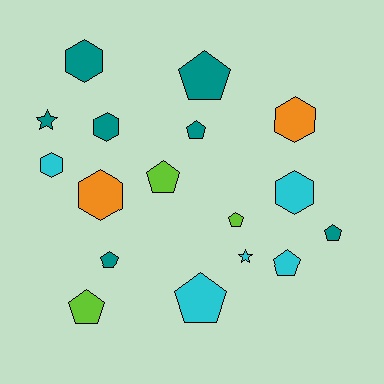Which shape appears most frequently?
Pentagon, with 9 objects.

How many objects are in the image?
There are 17 objects.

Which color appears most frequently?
Teal, with 7 objects.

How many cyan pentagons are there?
There are 2 cyan pentagons.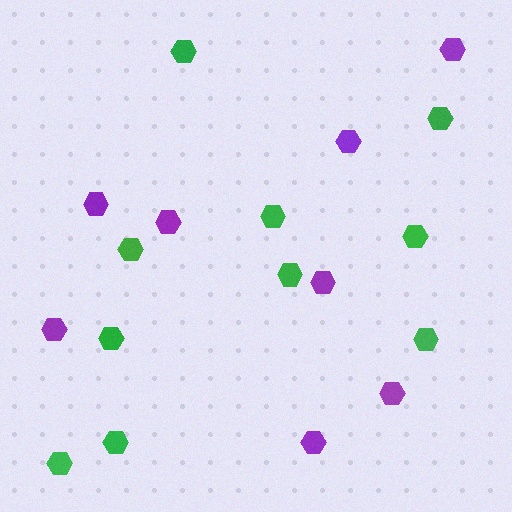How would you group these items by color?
There are 2 groups: one group of purple hexagons (8) and one group of green hexagons (10).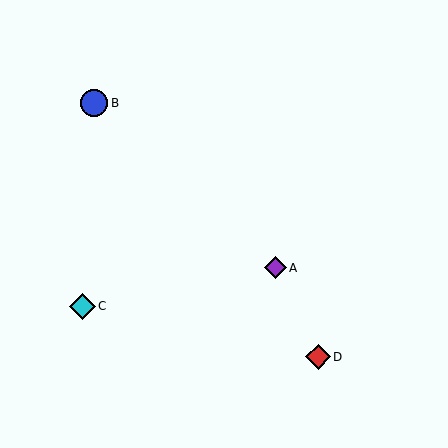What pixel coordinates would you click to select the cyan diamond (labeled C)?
Click at (82, 306) to select the cyan diamond C.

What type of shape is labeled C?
Shape C is a cyan diamond.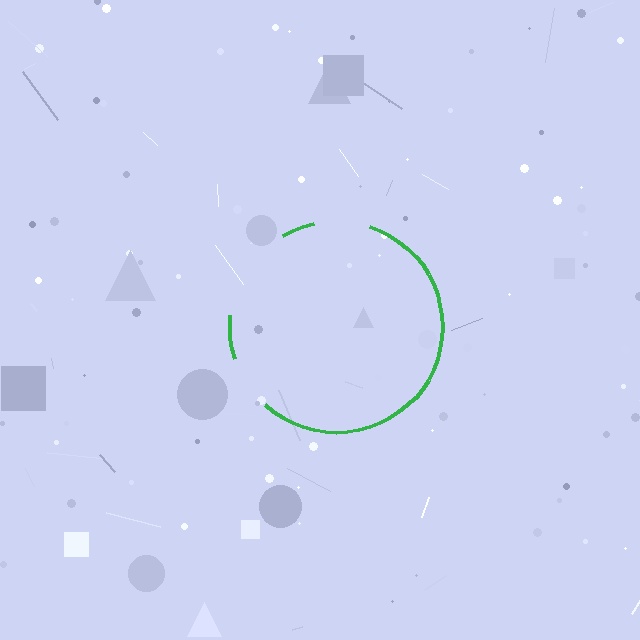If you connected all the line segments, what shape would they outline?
They would outline a circle.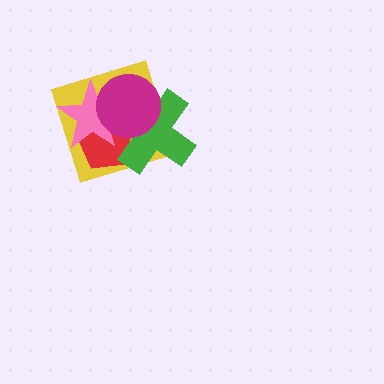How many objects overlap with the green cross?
4 objects overlap with the green cross.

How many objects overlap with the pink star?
4 objects overlap with the pink star.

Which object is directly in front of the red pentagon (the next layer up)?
The pink star is directly in front of the red pentagon.